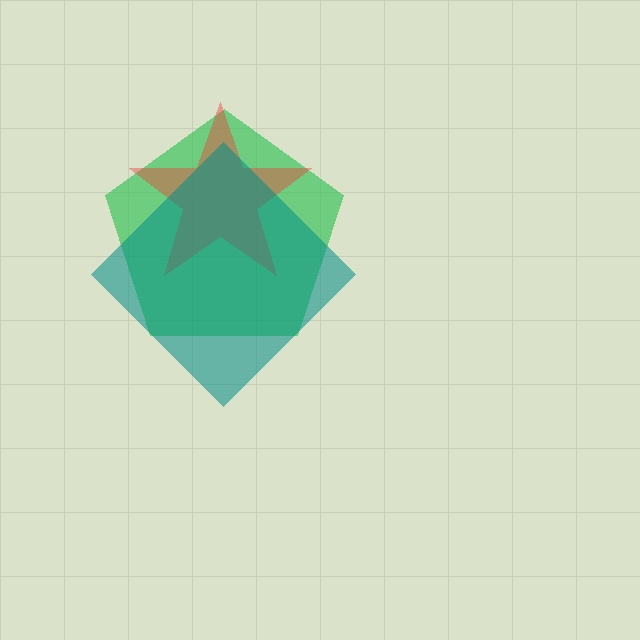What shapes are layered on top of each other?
The layered shapes are: a green pentagon, a red star, a teal diamond.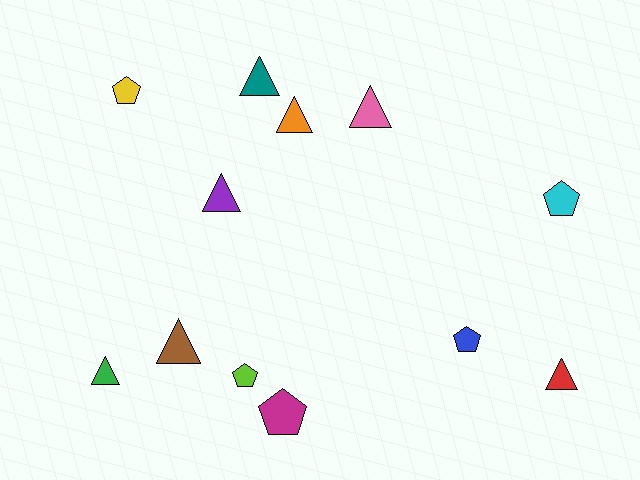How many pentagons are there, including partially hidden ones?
There are 5 pentagons.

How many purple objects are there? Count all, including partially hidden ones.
There is 1 purple object.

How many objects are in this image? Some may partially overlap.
There are 12 objects.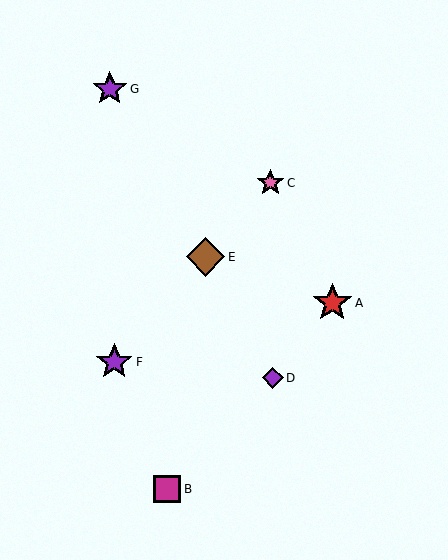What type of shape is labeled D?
Shape D is a purple diamond.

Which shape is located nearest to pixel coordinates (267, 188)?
The pink star (labeled C) at (270, 183) is nearest to that location.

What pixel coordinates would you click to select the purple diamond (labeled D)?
Click at (273, 378) to select the purple diamond D.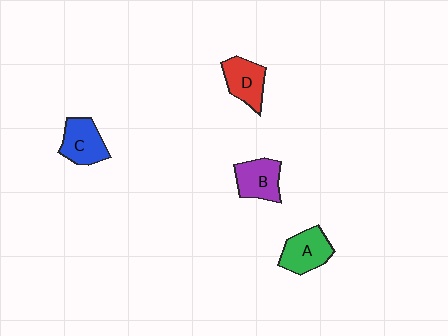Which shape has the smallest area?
Shape D (red).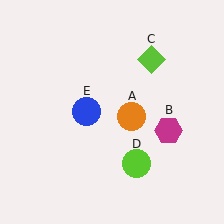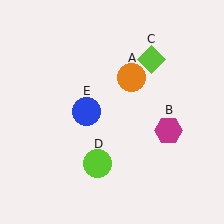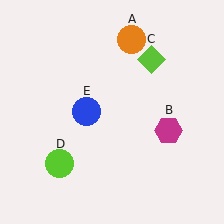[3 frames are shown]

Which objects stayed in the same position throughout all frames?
Magenta hexagon (object B) and lime diamond (object C) and blue circle (object E) remained stationary.